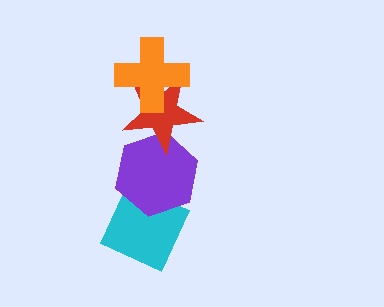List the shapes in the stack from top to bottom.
From top to bottom: the orange cross, the red star, the purple hexagon, the cyan diamond.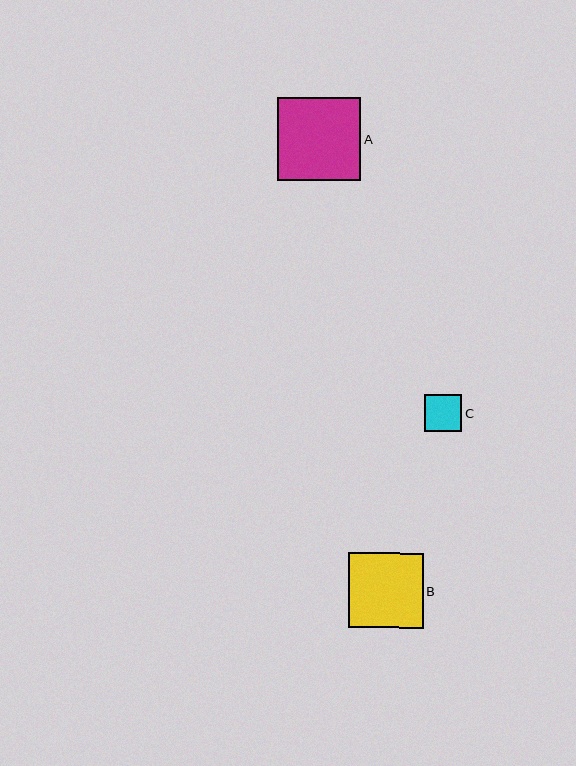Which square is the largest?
Square A is the largest with a size of approximately 83 pixels.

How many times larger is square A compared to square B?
Square A is approximately 1.1 times the size of square B.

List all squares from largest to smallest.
From largest to smallest: A, B, C.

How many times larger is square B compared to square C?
Square B is approximately 2.0 times the size of square C.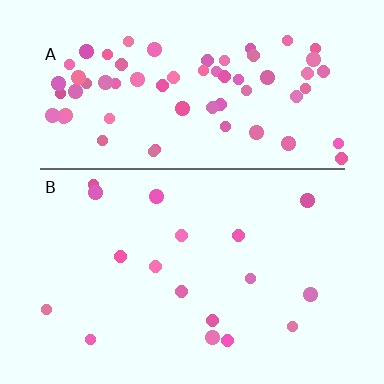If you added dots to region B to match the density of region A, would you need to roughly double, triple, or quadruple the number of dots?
Approximately quadruple.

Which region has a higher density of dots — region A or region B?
A (the top).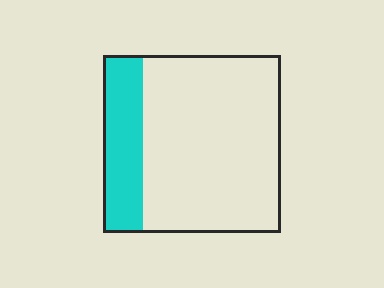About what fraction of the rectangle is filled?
About one fifth (1/5).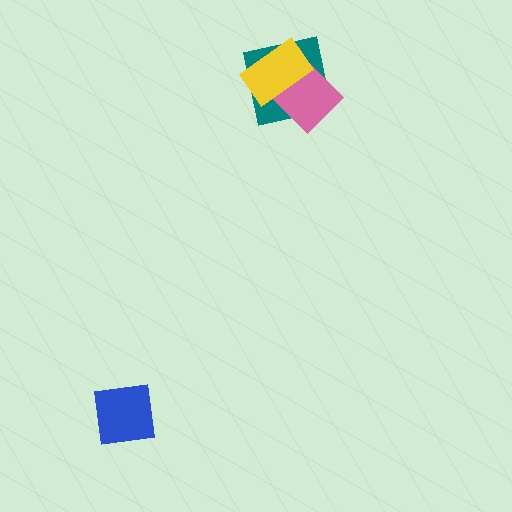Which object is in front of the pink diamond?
The yellow rectangle is in front of the pink diamond.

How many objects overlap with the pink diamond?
2 objects overlap with the pink diamond.